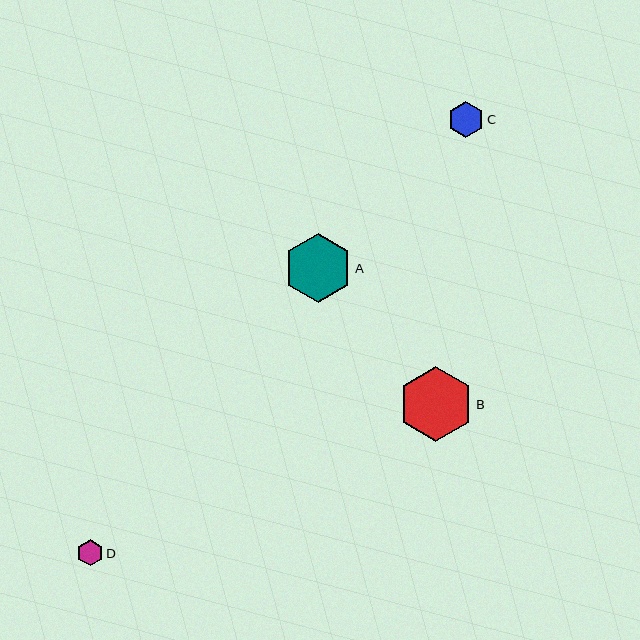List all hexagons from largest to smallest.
From largest to smallest: B, A, C, D.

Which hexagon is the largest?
Hexagon B is the largest with a size of approximately 75 pixels.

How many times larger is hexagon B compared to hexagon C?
Hexagon B is approximately 2.1 times the size of hexagon C.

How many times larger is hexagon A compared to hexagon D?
Hexagon A is approximately 2.7 times the size of hexagon D.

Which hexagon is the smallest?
Hexagon D is the smallest with a size of approximately 26 pixels.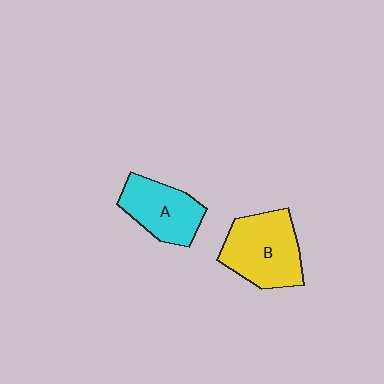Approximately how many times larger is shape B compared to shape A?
Approximately 1.3 times.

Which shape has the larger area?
Shape B (yellow).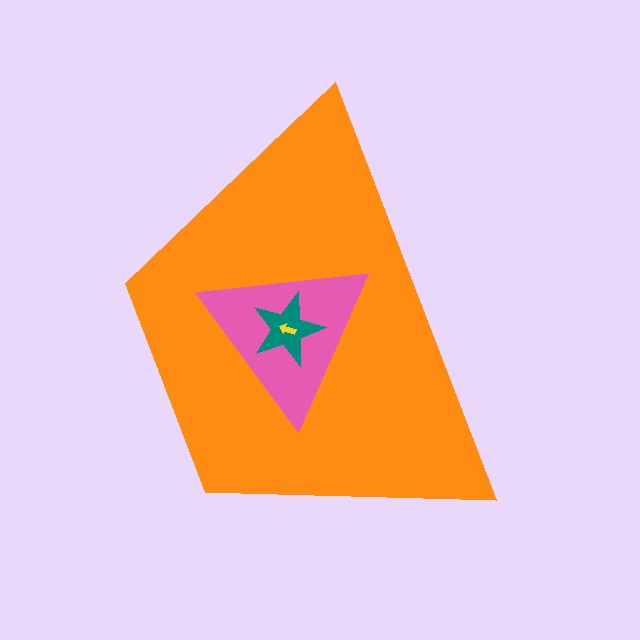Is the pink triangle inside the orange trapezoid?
Yes.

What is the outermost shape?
The orange trapezoid.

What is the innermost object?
The yellow arrow.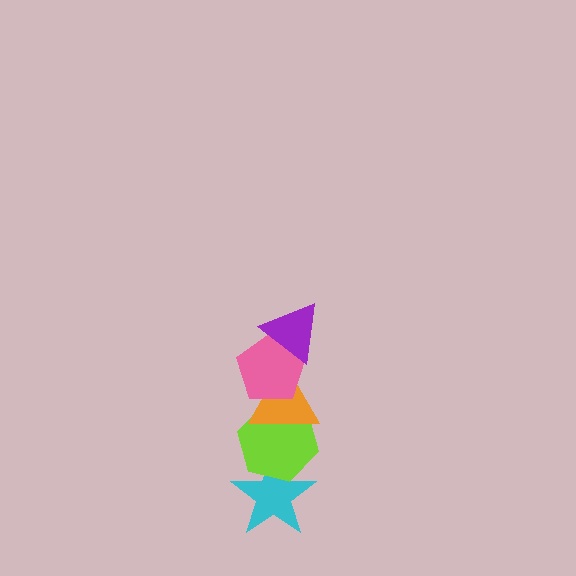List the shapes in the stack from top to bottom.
From top to bottom: the purple triangle, the pink pentagon, the orange triangle, the lime hexagon, the cyan star.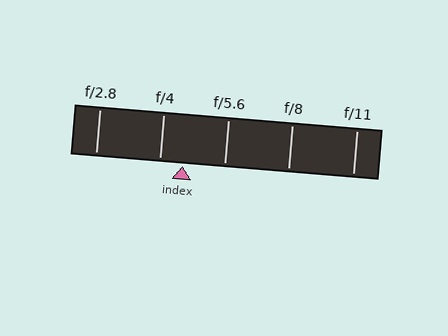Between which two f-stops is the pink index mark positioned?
The index mark is between f/4 and f/5.6.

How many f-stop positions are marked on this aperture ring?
There are 5 f-stop positions marked.